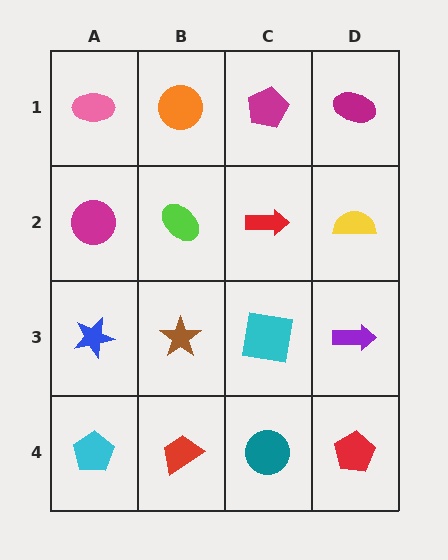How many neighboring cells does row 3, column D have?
3.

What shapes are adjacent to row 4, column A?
A blue star (row 3, column A), a red trapezoid (row 4, column B).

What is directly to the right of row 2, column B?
A red arrow.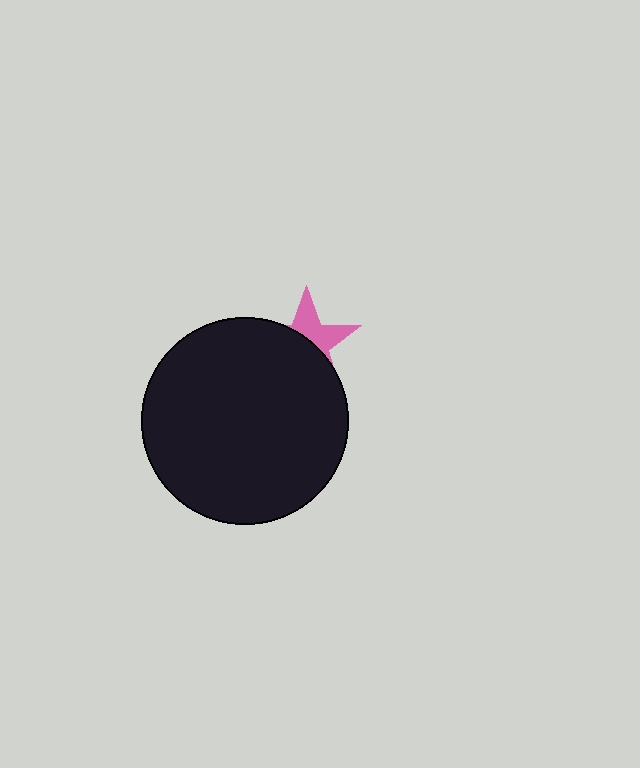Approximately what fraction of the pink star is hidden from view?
Roughly 59% of the pink star is hidden behind the black circle.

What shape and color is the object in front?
The object in front is a black circle.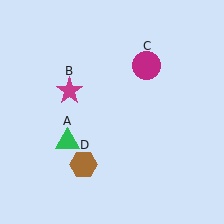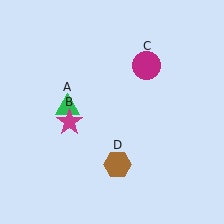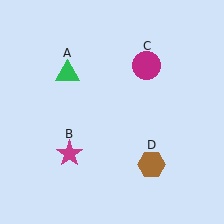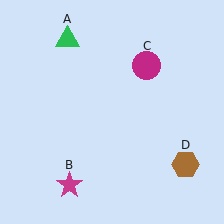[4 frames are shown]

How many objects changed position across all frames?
3 objects changed position: green triangle (object A), magenta star (object B), brown hexagon (object D).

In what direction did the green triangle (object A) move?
The green triangle (object A) moved up.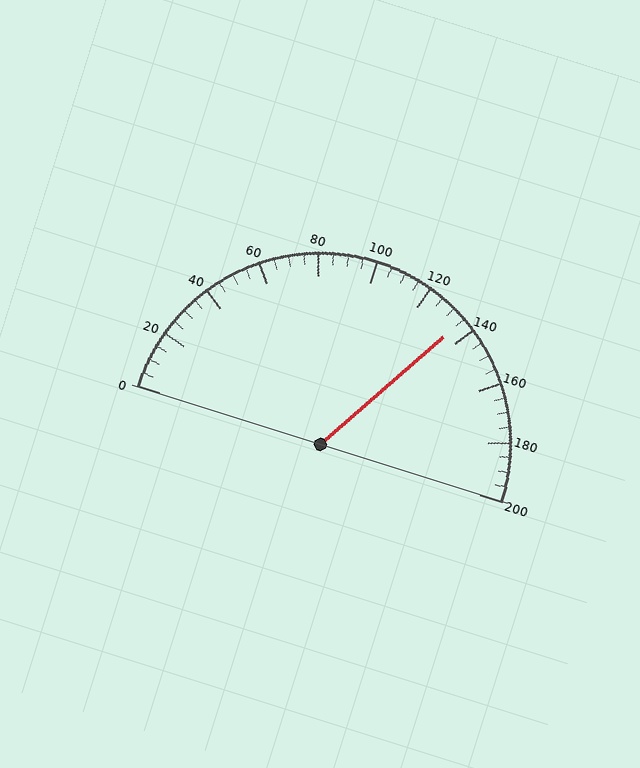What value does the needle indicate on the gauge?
The needle indicates approximately 135.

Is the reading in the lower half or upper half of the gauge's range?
The reading is in the upper half of the range (0 to 200).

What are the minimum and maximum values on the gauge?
The gauge ranges from 0 to 200.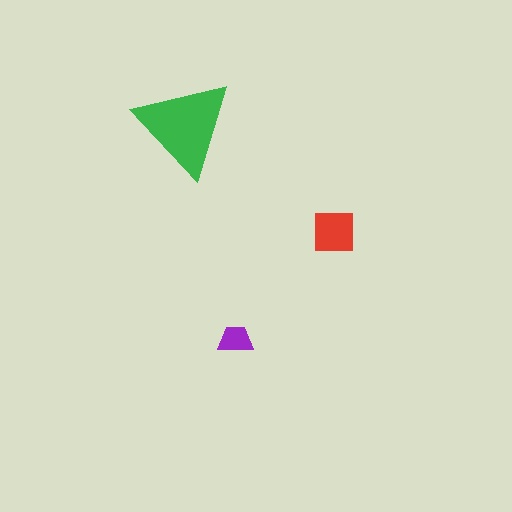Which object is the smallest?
The purple trapezoid.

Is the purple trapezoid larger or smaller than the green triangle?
Smaller.